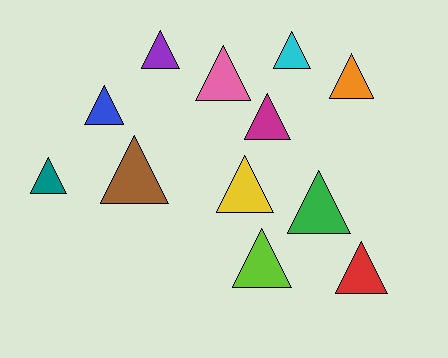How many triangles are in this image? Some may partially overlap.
There are 12 triangles.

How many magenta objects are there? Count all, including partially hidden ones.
There is 1 magenta object.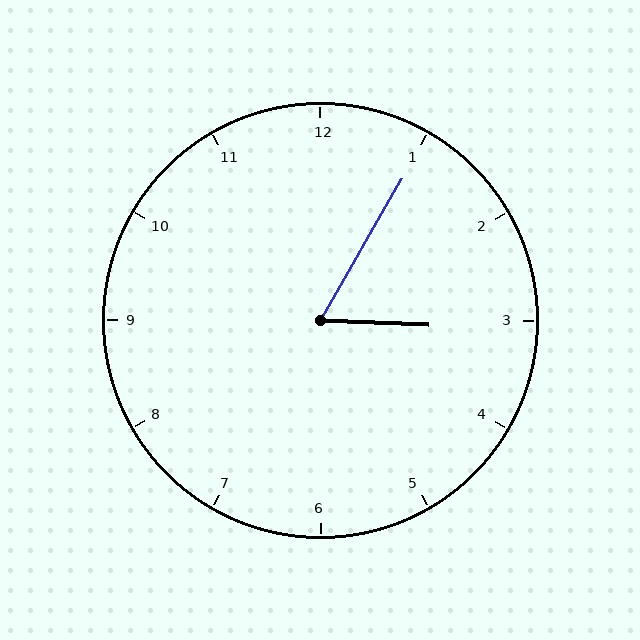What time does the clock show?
3:05.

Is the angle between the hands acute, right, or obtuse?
It is acute.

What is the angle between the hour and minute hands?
Approximately 62 degrees.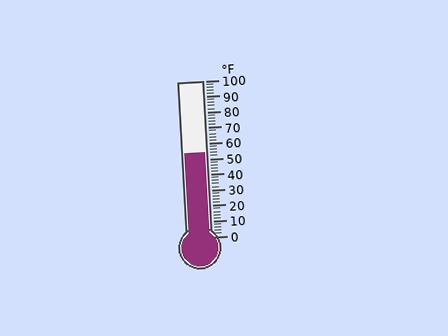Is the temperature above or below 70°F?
The temperature is below 70°F.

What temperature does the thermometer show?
The thermometer shows approximately 54°F.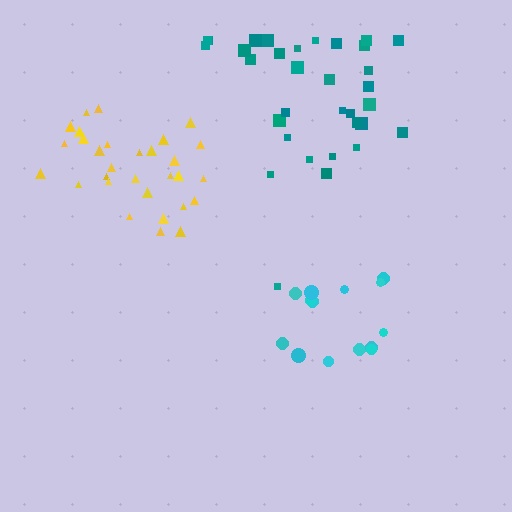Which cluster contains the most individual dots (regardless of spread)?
Teal (33).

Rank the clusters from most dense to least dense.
cyan, yellow, teal.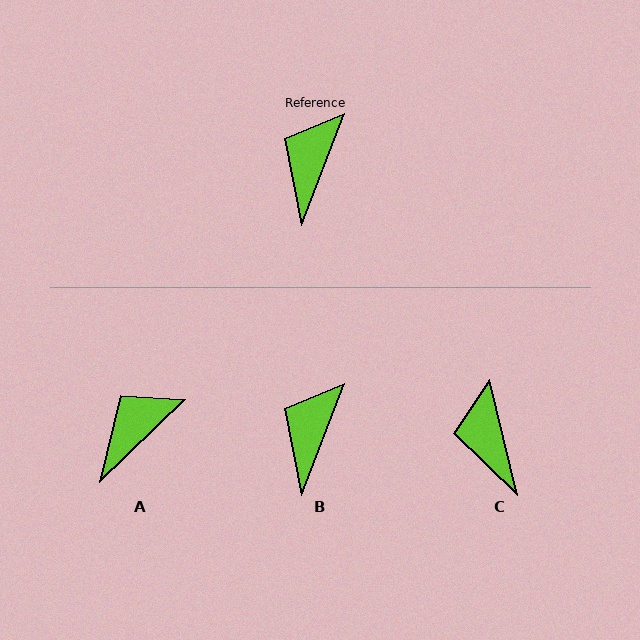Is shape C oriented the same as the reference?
No, it is off by about 34 degrees.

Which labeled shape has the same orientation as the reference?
B.